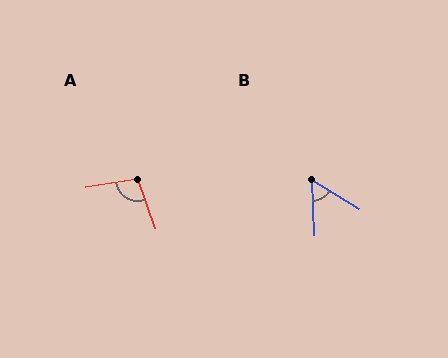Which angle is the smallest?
B, at approximately 56 degrees.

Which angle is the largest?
A, at approximately 99 degrees.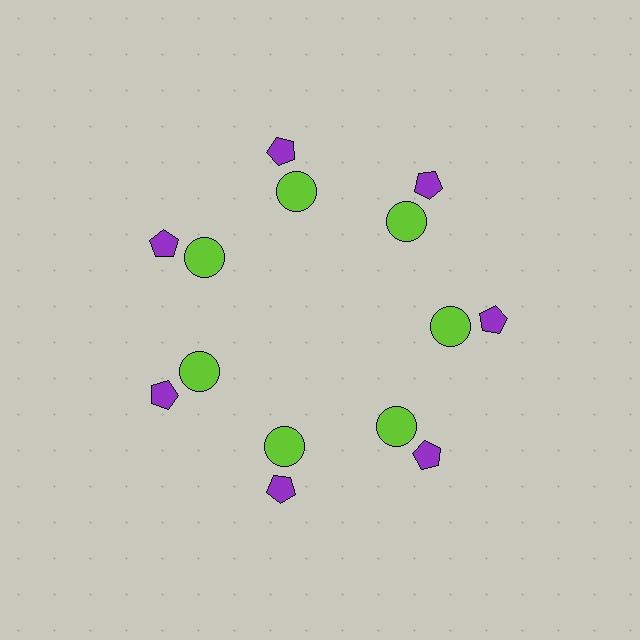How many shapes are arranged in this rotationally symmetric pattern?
There are 14 shapes, arranged in 7 groups of 2.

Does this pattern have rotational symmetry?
Yes, this pattern has 7-fold rotational symmetry. It looks the same after rotating 51 degrees around the center.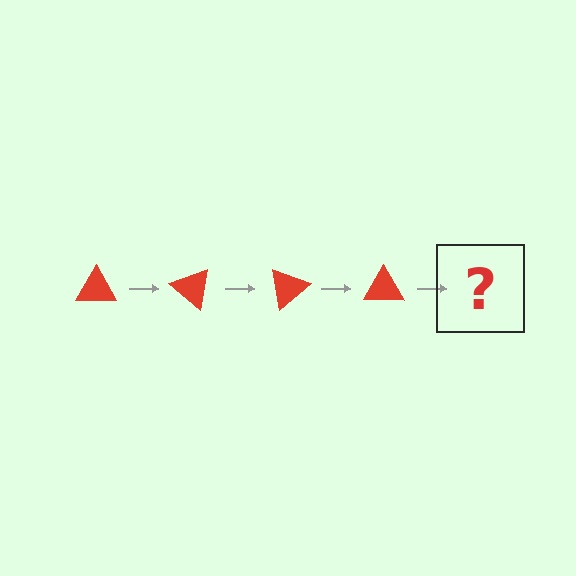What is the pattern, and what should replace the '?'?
The pattern is that the triangle rotates 40 degrees each step. The '?' should be a red triangle rotated 160 degrees.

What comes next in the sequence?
The next element should be a red triangle rotated 160 degrees.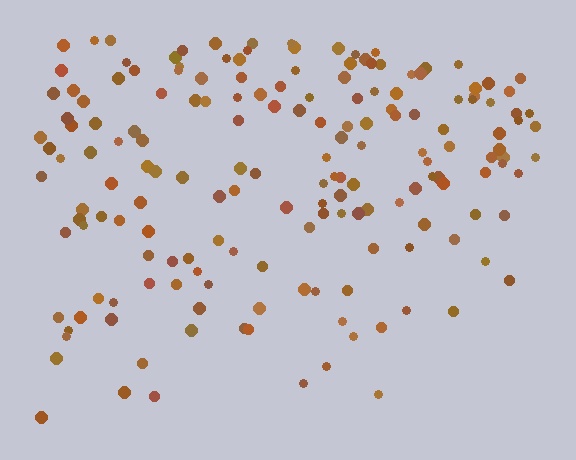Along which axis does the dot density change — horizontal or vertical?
Vertical.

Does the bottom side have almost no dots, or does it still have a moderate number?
Still a moderate number, just noticeably fewer than the top.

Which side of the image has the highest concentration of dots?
The top.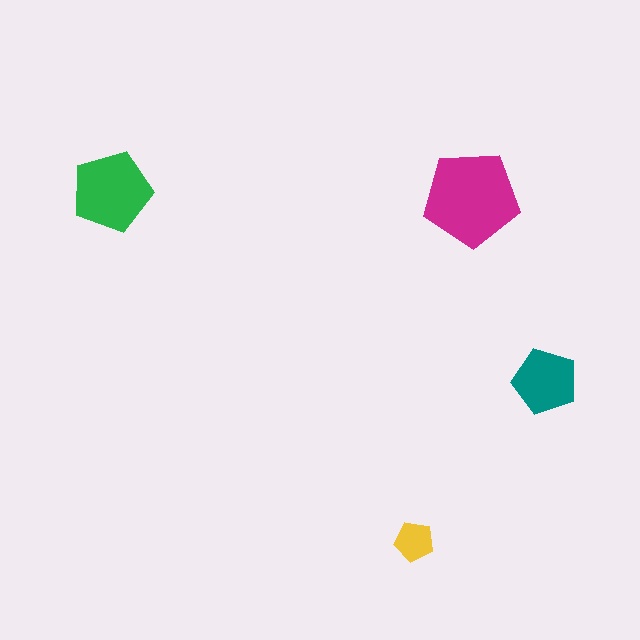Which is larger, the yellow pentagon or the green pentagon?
The green one.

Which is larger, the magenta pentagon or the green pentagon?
The magenta one.